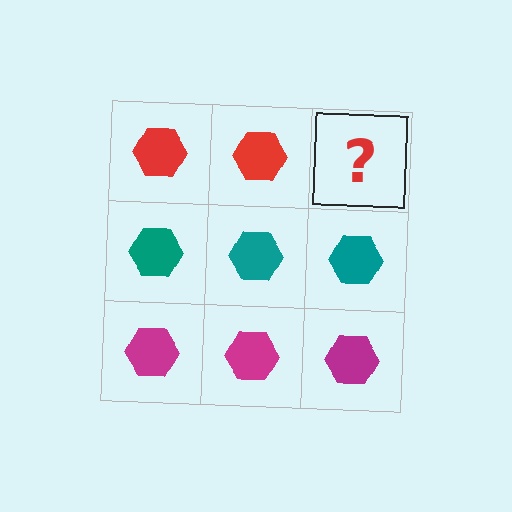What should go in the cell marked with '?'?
The missing cell should contain a red hexagon.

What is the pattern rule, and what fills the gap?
The rule is that each row has a consistent color. The gap should be filled with a red hexagon.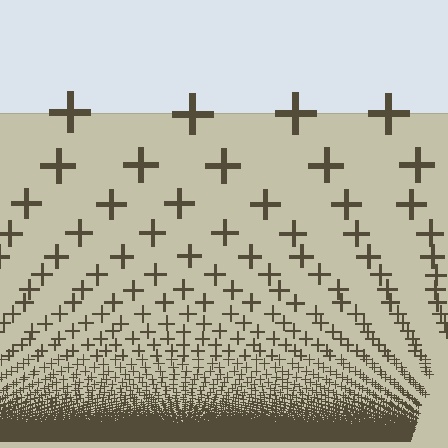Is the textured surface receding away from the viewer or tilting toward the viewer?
The surface appears to tilt toward the viewer. Texture elements get larger and sparser toward the top.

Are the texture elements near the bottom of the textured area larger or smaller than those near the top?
Smaller. The gradient is inverted — elements near the bottom are smaller and denser.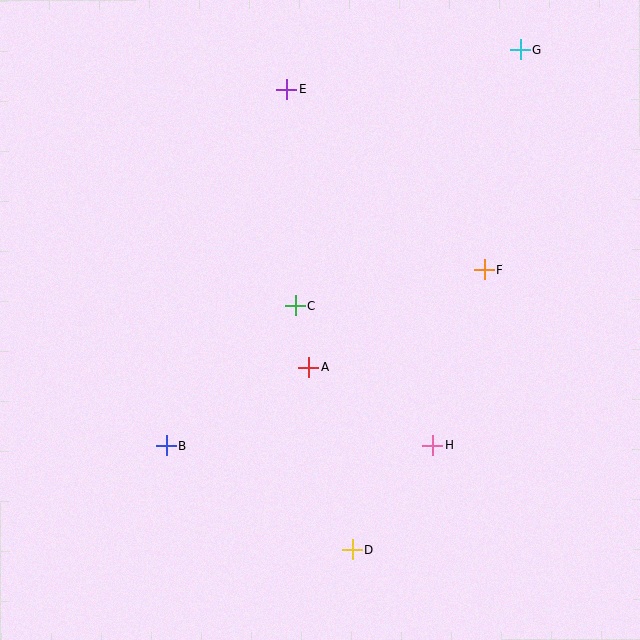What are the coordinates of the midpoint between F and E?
The midpoint between F and E is at (386, 179).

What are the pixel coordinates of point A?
Point A is at (309, 367).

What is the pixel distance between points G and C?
The distance between G and C is 341 pixels.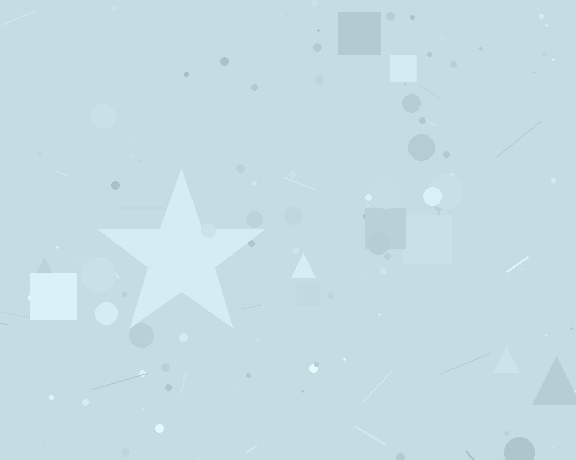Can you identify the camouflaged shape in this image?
The camouflaged shape is a star.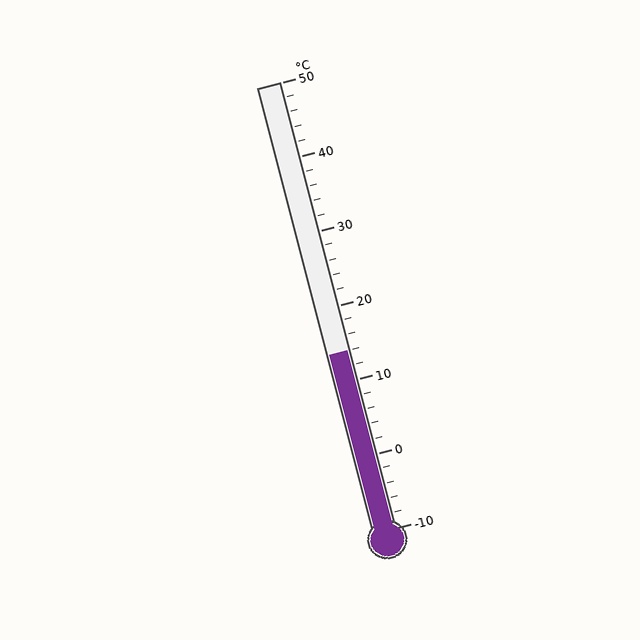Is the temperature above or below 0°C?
The temperature is above 0°C.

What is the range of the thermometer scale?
The thermometer scale ranges from -10°C to 50°C.